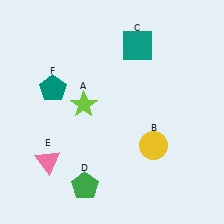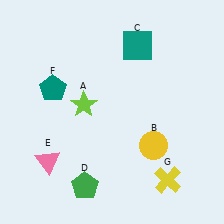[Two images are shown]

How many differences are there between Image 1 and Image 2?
There is 1 difference between the two images.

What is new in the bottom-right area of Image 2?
A yellow cross (G) was added in the bottom-right area of Image 2.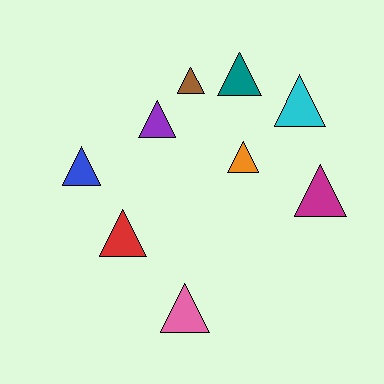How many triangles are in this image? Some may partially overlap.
There are 9 triangles.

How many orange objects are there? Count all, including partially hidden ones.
There is 1 orange object.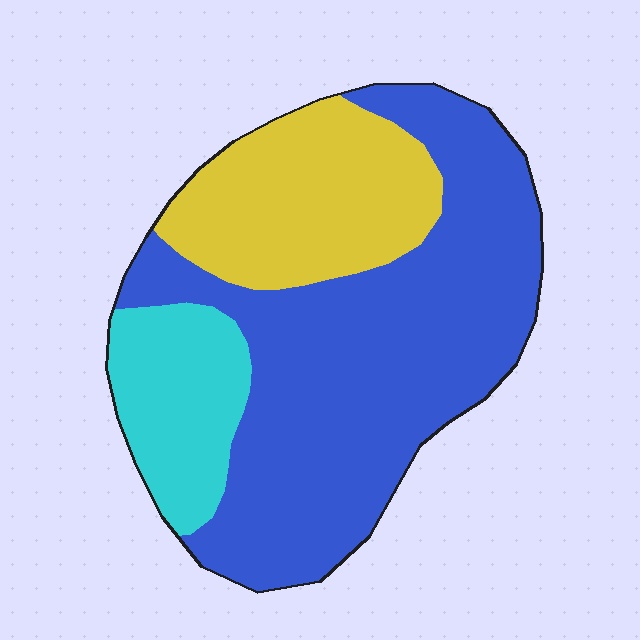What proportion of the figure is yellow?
Yellow takes up about one quarter (1/4) of the figure.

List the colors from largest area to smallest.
From largest to smallest: blue, yellow, cyan.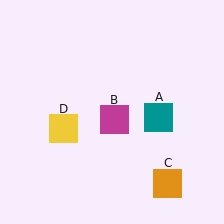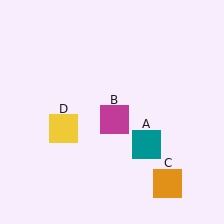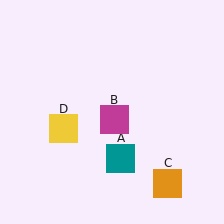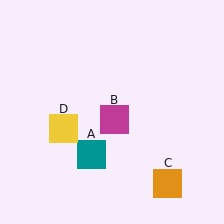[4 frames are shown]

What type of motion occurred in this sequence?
The teal square (object A) rotated clockwise around the center of the scene.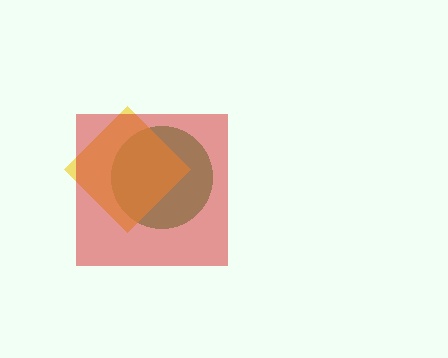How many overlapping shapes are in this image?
There are 3 overlapping shapes in the image.